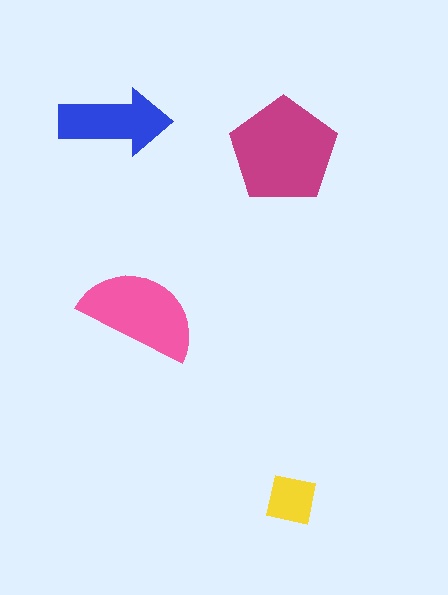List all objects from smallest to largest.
The yellow square, the blue arrow, the pink semicircle, the magenta pentagon.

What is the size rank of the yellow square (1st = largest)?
4th.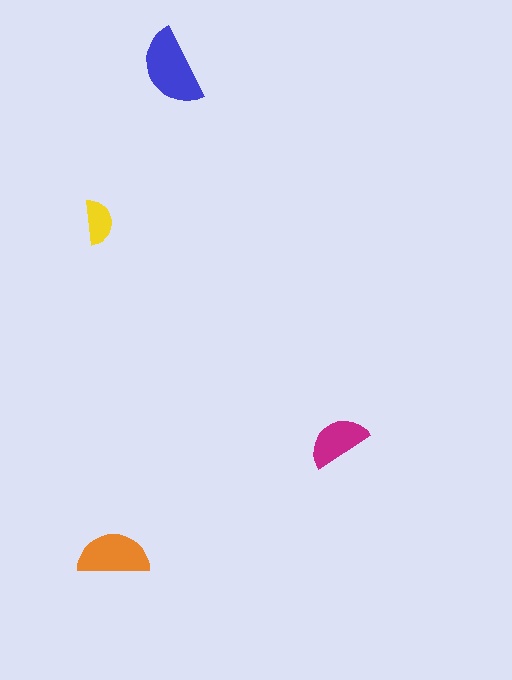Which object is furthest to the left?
The yellow semicircle is leftmost.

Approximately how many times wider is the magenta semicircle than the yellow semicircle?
About 1.5 times wider.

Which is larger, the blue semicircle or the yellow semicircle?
The blue one.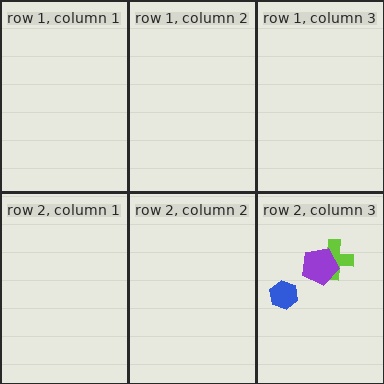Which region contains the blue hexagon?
The row 2, column 3 region.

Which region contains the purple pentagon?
The row 2, column 3 region.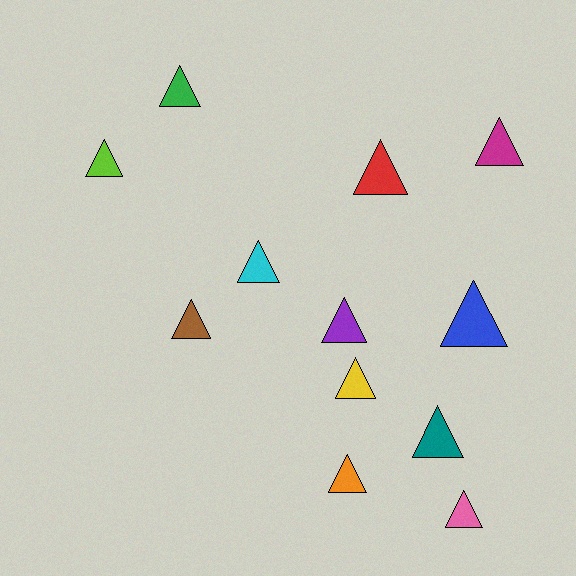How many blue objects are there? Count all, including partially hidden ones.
There is 1 blue object.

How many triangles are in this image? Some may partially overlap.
There are 12 triangles.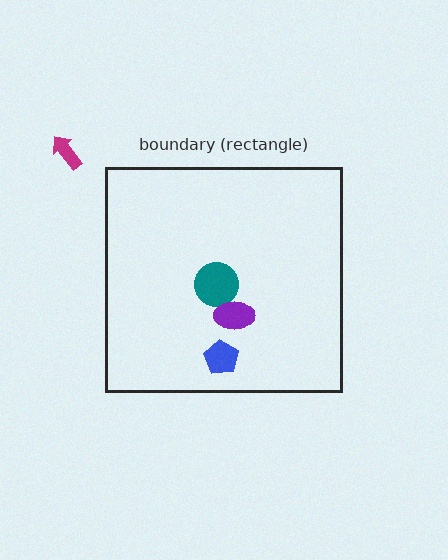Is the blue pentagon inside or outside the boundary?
Inside.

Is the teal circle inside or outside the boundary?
Inside.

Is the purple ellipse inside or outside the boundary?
Inside.